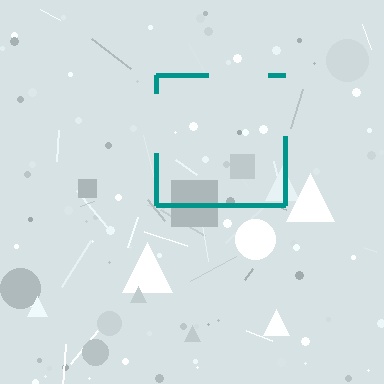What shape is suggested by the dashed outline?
The dashed outline suggests a square.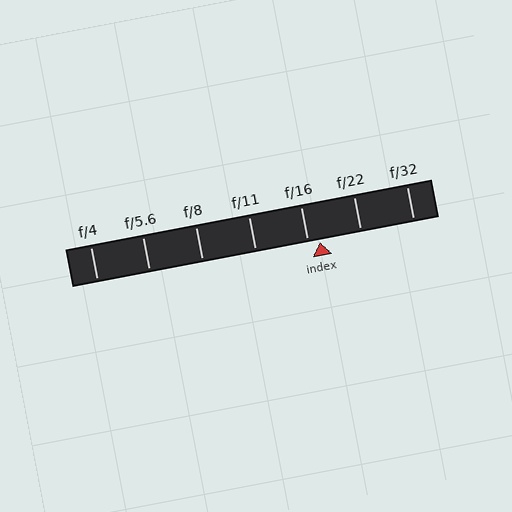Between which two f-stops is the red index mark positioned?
The index mark is between f/16 and f/22.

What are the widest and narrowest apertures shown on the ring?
The widest aperture shown is f/4 and the narrowest is f/32.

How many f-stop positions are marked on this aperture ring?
There are 7 f-stop positions marked.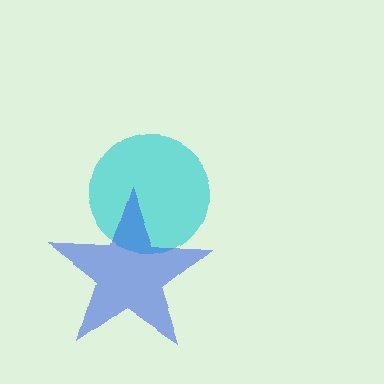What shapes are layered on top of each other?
The layered shapes are: a cyan circle, a blue star.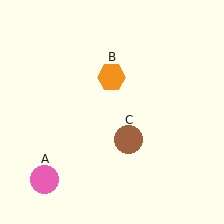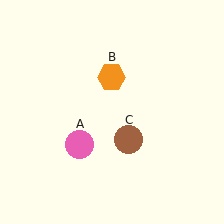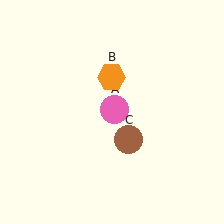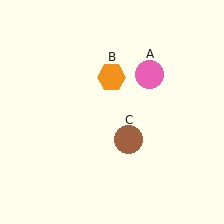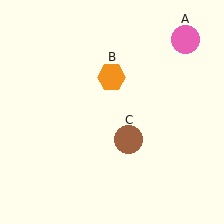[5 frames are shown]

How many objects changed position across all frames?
1 object changed position: pink circle (object A).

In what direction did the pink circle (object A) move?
The pink circle (object A) moved up and to the right.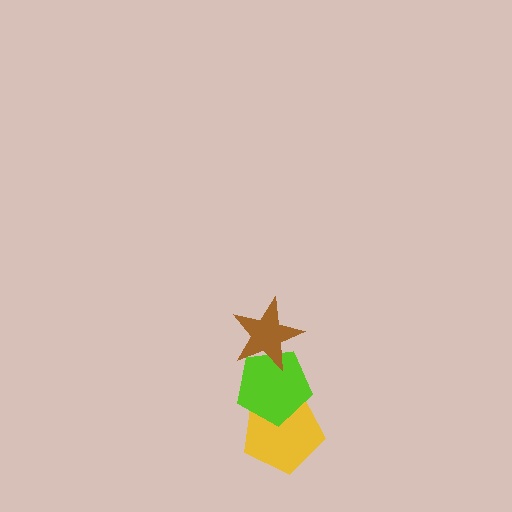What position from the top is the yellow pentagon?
The yellow pentagon is 3rd from the top.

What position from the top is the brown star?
The brown star is 1st from the top.